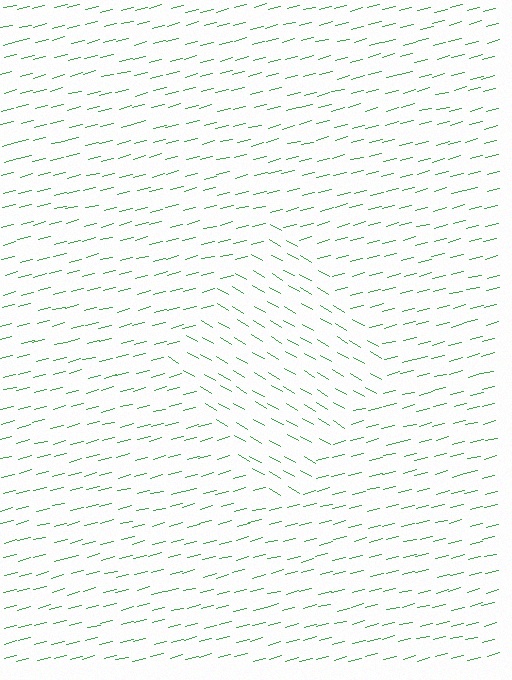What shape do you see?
I see a diamond.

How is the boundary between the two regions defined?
The boundary is defined purely by a change in line orientation (approximately 45 degrees difference). All lines are the same color and thickness.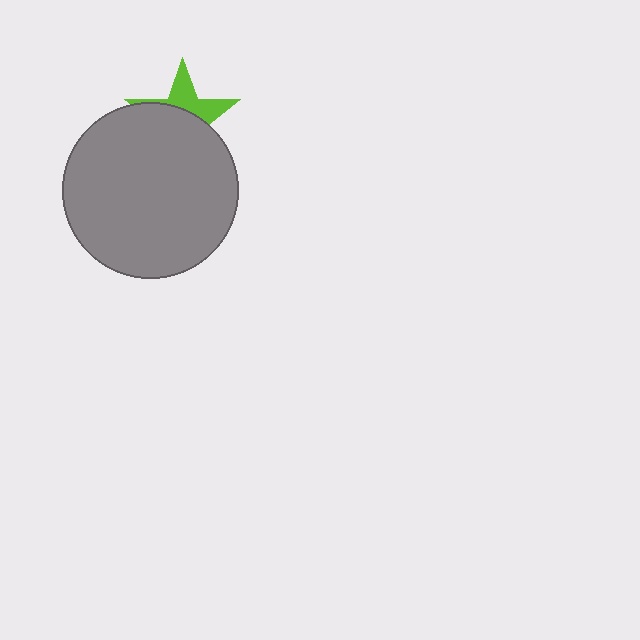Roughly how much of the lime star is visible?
A small part of it is visible (roughly 38%).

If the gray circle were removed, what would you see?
You would see the complete lime star.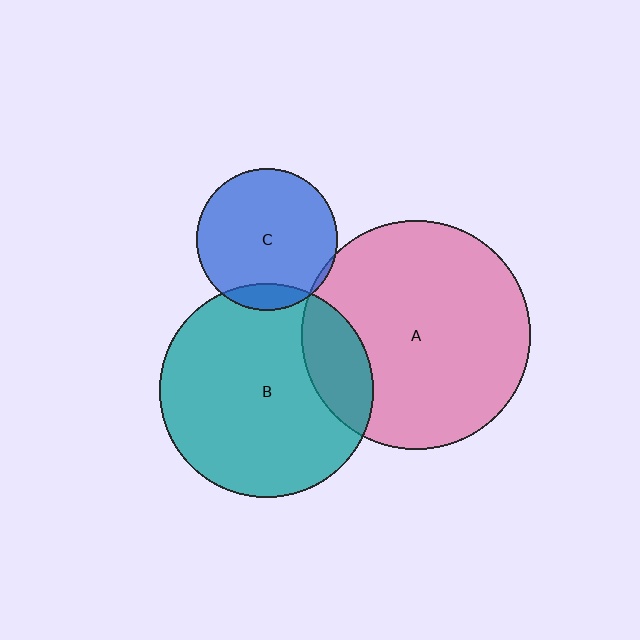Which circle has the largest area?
Circle A (pink).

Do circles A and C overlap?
Yes.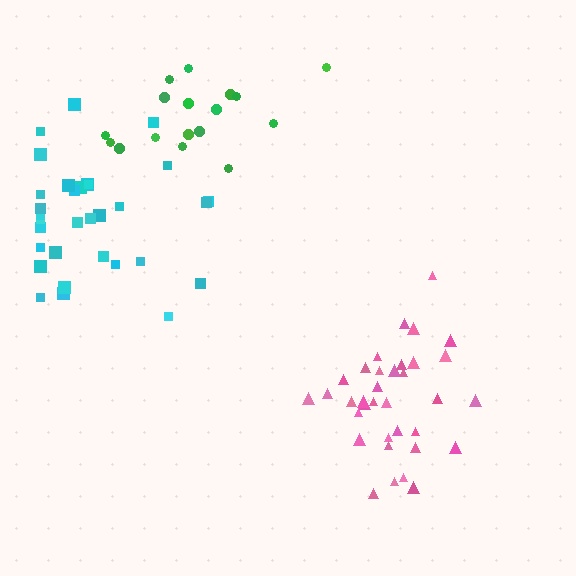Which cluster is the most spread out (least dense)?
Green.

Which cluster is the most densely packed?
Pink.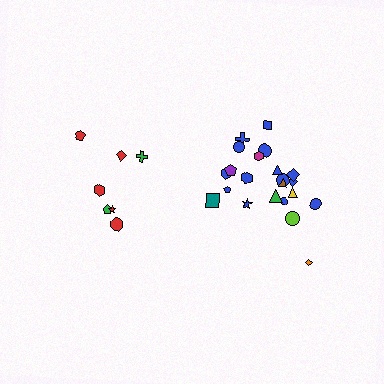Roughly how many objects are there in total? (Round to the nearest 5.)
Roughly 30 objects in total.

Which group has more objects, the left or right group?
The right group.